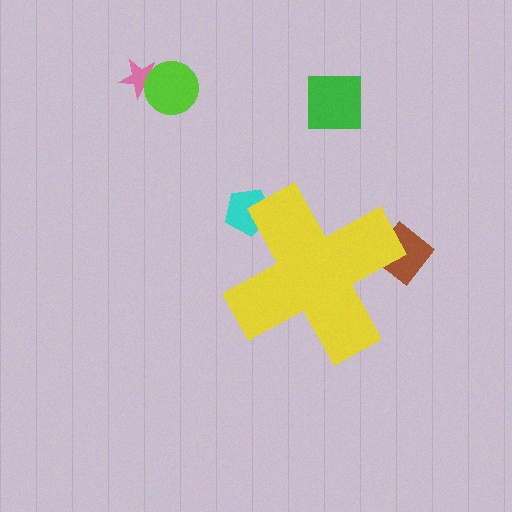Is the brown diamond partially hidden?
Yes, the brown diamond is partially hidden behind the yellow cross.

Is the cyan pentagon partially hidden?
Yes, the cyan pentagon is partially hidden behind the yellow cross.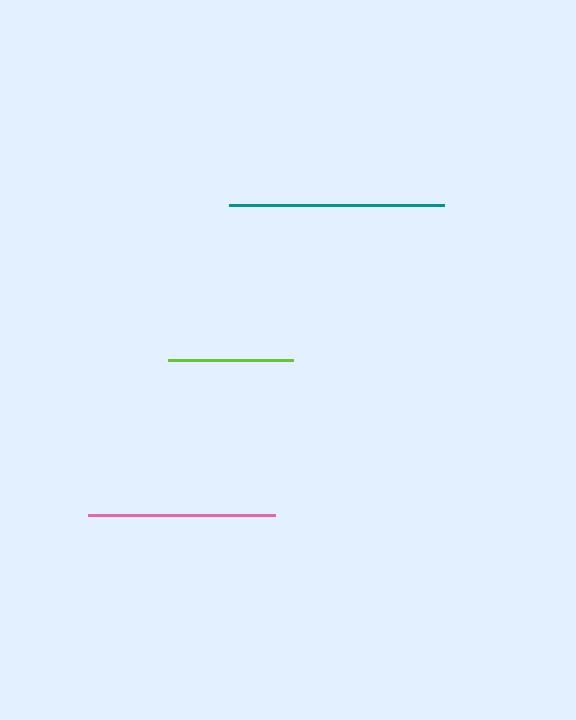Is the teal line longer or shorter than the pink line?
The teal line is longer than the pink line.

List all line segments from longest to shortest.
From longest to shortest: teal, pink, lime.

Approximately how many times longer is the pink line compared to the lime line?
The pink line is approximately 1.5 times the length of the lime line.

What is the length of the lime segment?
The lime segment is approximately 125 pixels long.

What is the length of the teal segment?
The teal segment is approximately 215 pixels long.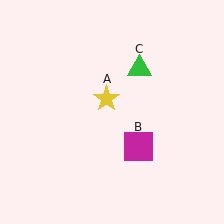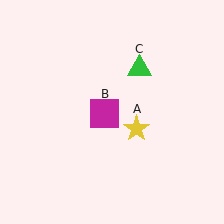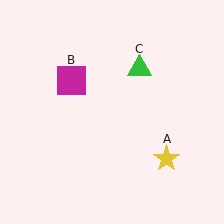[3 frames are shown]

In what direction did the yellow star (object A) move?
The yellow star (object A) moved down and to the right.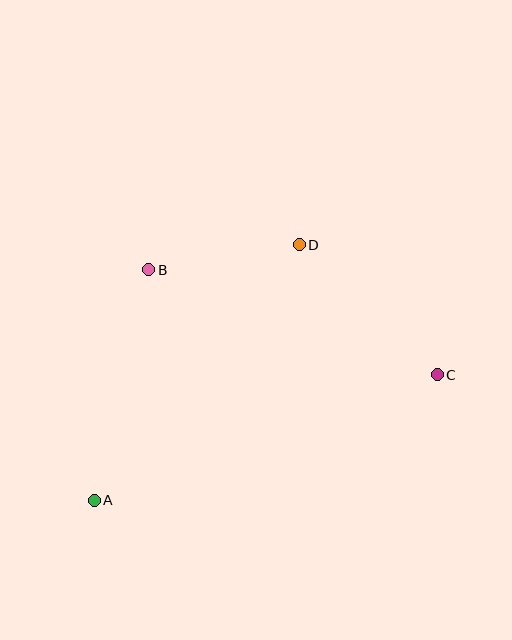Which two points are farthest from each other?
Points A and C are farthest from each other.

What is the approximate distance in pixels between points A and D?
The distance between A and D is approximately 328 pixels.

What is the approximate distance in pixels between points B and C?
The distance between B and C is approximately 307 pixels.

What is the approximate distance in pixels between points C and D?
The distance between C and D is approximately 190 pixels.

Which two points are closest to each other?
Points B and D are closest to each other.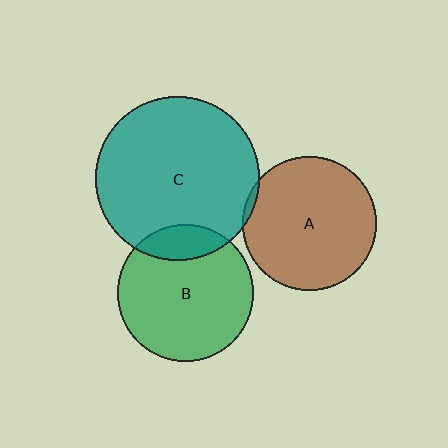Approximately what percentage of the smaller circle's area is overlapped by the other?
Approximately 5%.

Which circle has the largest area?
Circle C (teal).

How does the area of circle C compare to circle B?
Approximately 1.4 times.